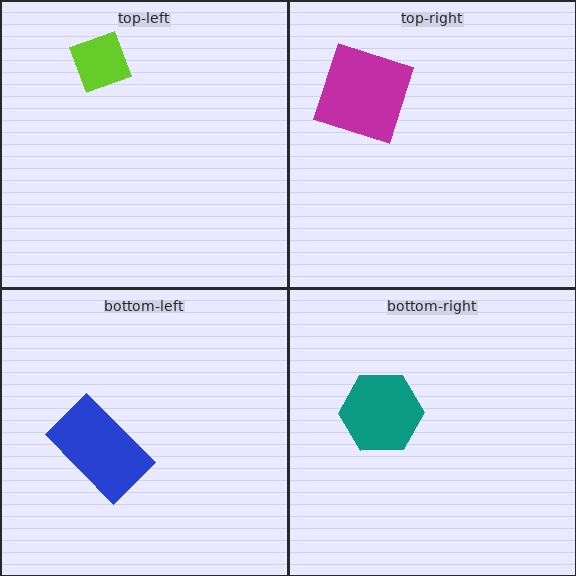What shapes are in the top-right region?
The magenta square.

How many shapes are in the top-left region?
1.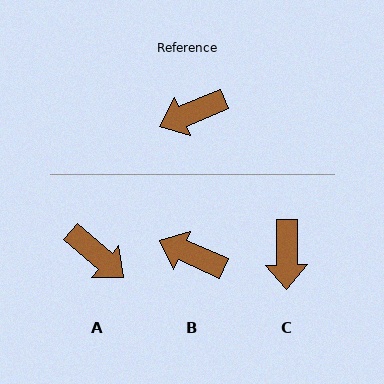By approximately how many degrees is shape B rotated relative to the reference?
Approximately 47 degrees clockwise.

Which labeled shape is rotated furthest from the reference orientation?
A, about 117 degrees away.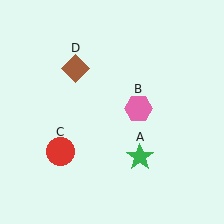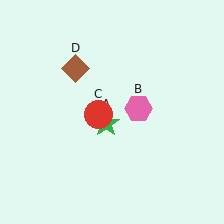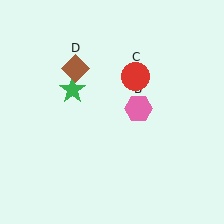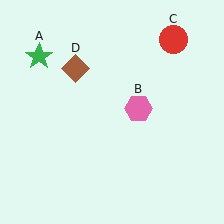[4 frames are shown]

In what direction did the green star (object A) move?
The green star (object A) moved up and to the left.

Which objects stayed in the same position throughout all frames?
Pink hexagon (object B) and brown diamond (object D) remained stationary.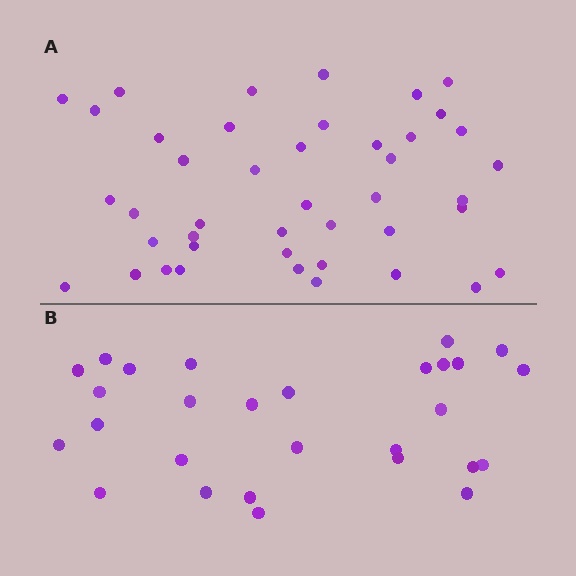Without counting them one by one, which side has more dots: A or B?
Region A (the top region) has more dots.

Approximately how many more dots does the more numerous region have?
Region A has approximately 15 more dots than region B.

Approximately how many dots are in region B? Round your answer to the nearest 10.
About 30 dots. (The exact count is 28, which rounds to 30.)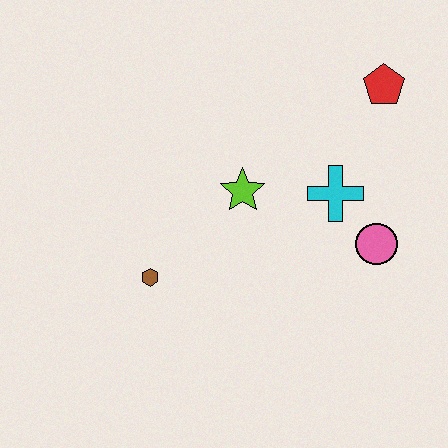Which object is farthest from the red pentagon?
The brown hexagon is farthest from the red pentagon.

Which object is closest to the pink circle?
The cyan cross is closest to the pink circle.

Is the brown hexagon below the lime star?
Yes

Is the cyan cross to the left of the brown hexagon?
No